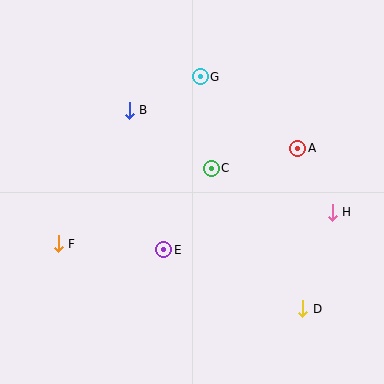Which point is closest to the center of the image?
Point C at (211, 168) is closest to the center.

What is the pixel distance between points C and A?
The distance between C and A is 89 pixels.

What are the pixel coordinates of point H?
Point H is at (332, 212).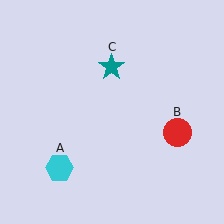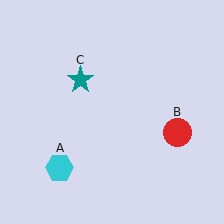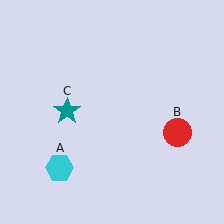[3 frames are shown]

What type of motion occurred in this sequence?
The teal star (object C) rotated counterclockwise around the center of the scene.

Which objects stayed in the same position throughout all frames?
Cyan hexagon (object A) and red circle (object B) remained stationary.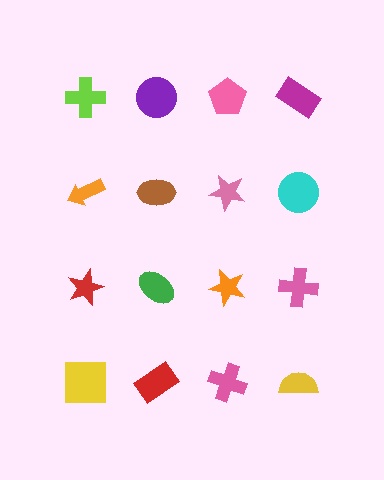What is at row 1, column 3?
A pink pentagon.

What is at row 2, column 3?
A pink star.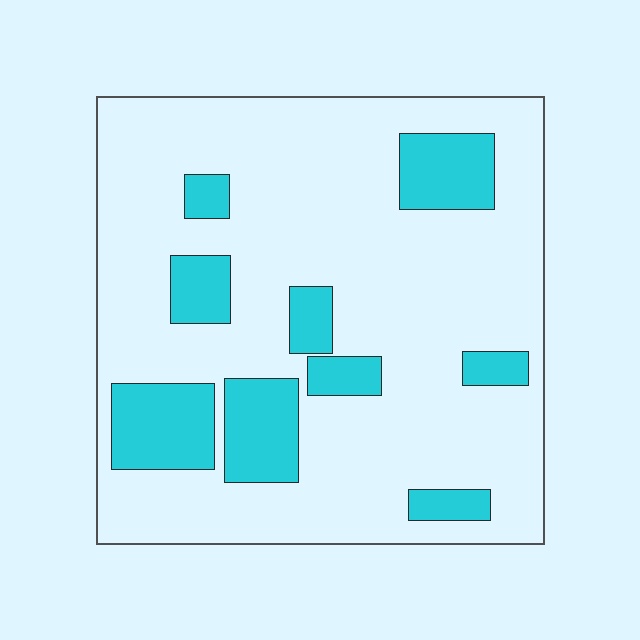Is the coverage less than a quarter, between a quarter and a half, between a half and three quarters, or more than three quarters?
Less than a quarter.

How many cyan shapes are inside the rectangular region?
9.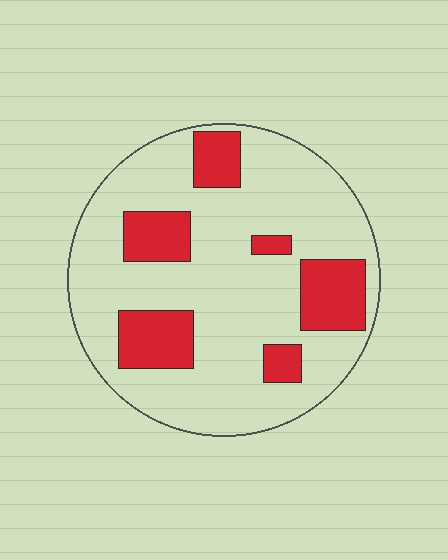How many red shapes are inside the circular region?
6.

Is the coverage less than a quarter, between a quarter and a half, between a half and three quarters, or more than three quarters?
Less than a quarter.